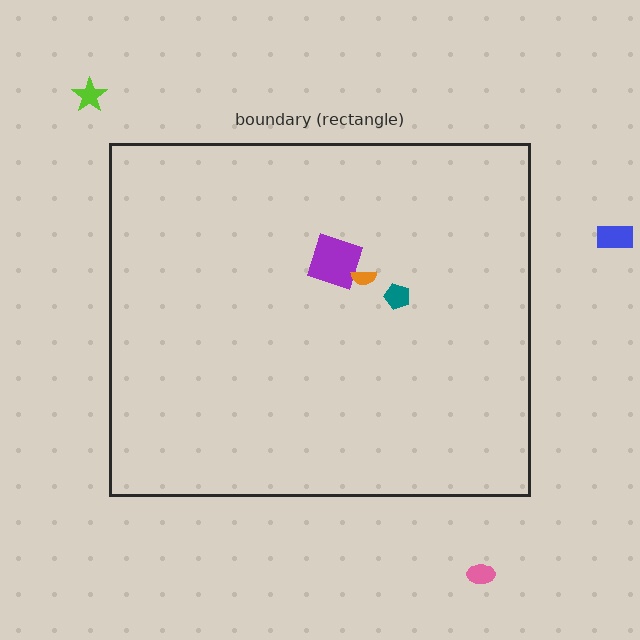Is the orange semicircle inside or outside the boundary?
Inside.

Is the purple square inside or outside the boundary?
Inside.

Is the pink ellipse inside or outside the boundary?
Outside.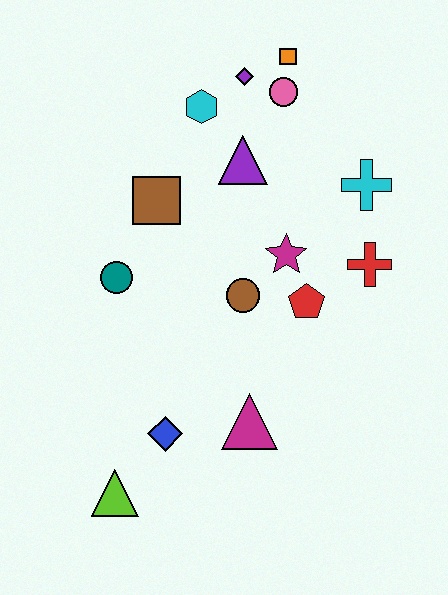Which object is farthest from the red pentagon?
The lime triangle is farthest from the red pentagon.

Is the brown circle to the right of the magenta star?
No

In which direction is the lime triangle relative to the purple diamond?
The lime triangle is below the purple diamond.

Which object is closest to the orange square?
The pink circle is closest to the orange square.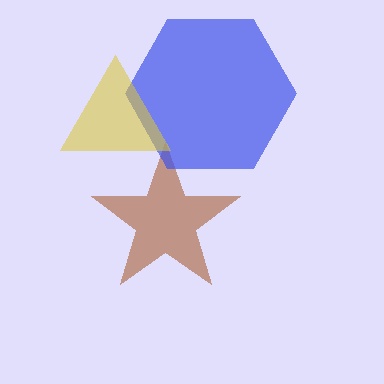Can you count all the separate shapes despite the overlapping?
Yes, there are 3 separate shapes.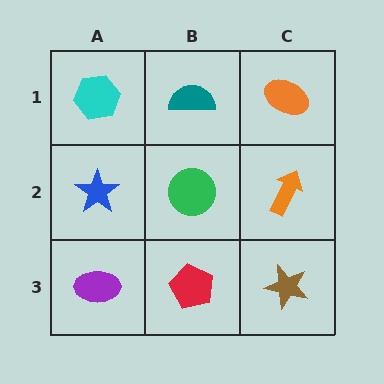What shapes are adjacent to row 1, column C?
An orange arrow (row 2, column C), a teal semicircle (row 1, column B).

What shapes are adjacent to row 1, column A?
A blue star (row 2, column A), a teal semicircle (row 1, column B).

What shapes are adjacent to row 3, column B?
A green circle (row 2, column B), a purple ellipse (row 3, column A), a brown star (row 3, column C).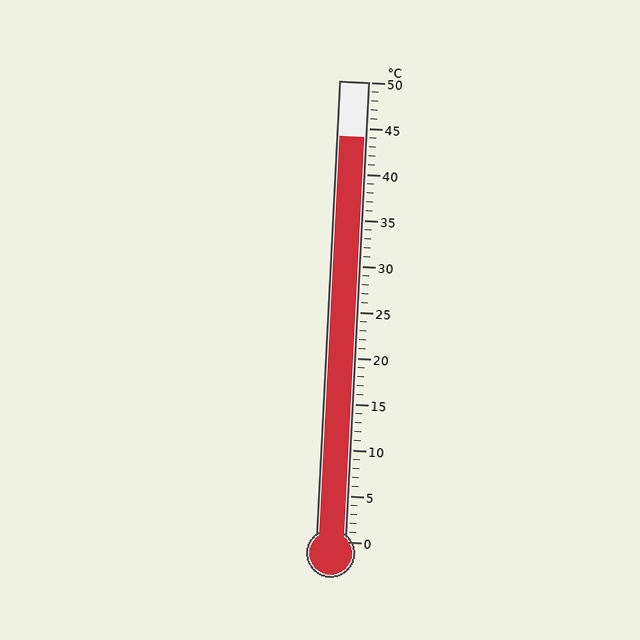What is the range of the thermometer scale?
The thermometer scale ranges from 0°C to 50°C.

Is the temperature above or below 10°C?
The temperature is above 10°C.